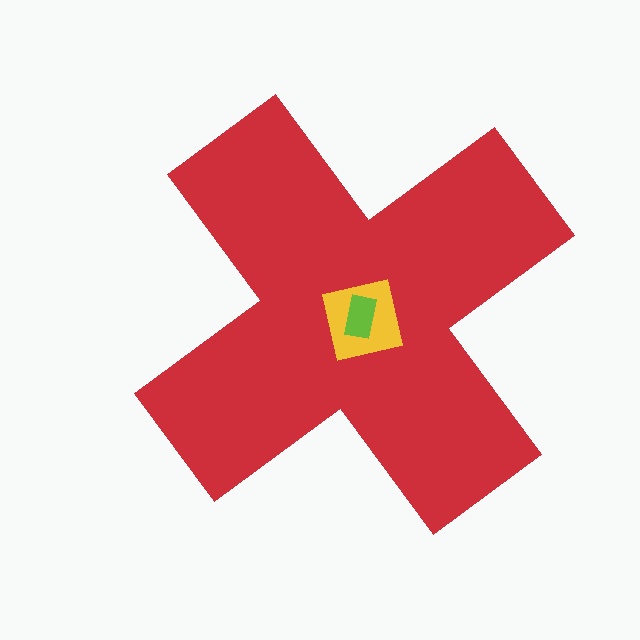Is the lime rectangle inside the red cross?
Yes.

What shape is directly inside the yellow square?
The lime rectangle.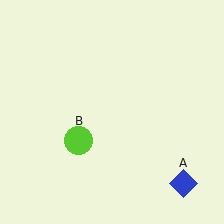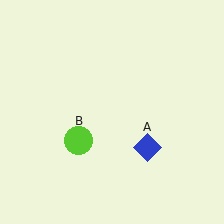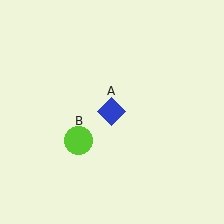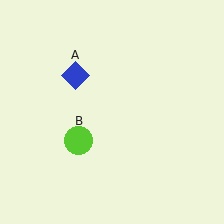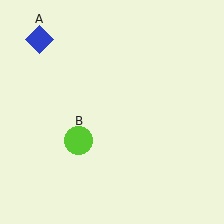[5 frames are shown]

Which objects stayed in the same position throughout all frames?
Lime circle (object B) remained stationary.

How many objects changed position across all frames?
1 object changed position: blue diamond (object A).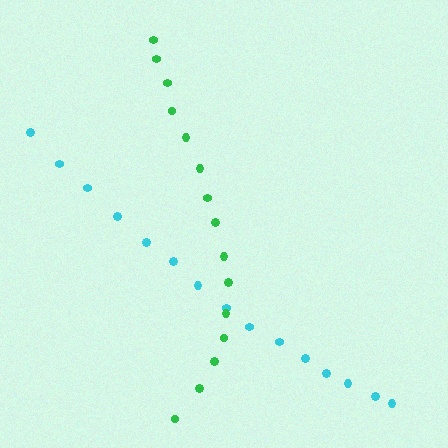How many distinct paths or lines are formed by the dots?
There are 2 distinct paths.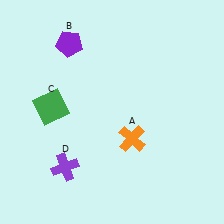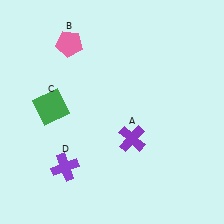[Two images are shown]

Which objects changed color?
A changed from orange to purple. B changed from purple to pink.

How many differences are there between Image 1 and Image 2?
There are 2 differences between the two images.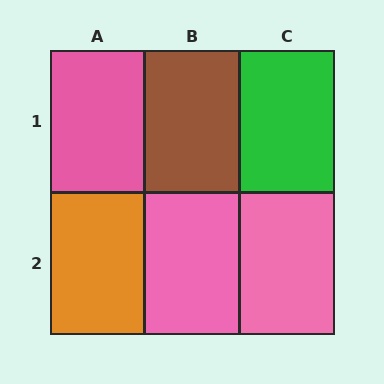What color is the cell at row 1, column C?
Green.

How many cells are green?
1 cell is green.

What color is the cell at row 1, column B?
Brown.